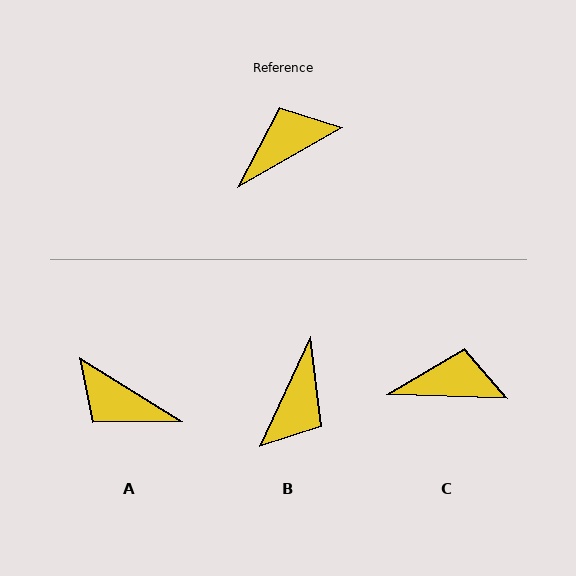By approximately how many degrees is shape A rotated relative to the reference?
Approximately 119 degrees counter-clockwise.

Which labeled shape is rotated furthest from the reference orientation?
B, about 144 degrees away.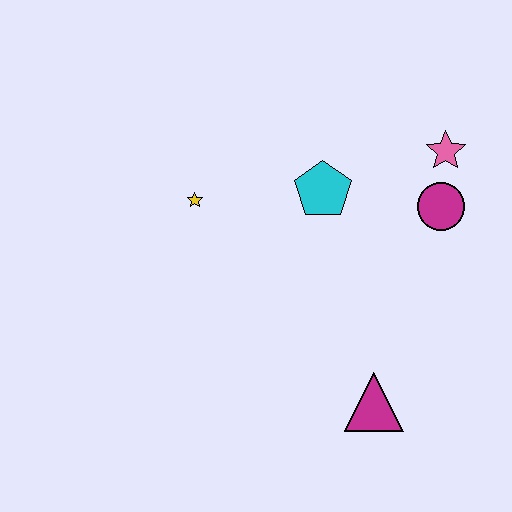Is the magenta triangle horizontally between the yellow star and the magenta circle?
Yes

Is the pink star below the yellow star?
No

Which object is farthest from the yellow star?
The magenta triangle is farthest from the yellow star.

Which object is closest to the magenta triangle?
The magenta circle is closest to the magenta triangle.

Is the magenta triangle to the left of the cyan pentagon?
No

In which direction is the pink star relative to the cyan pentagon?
The pink star is to the right of the cyan pentagon.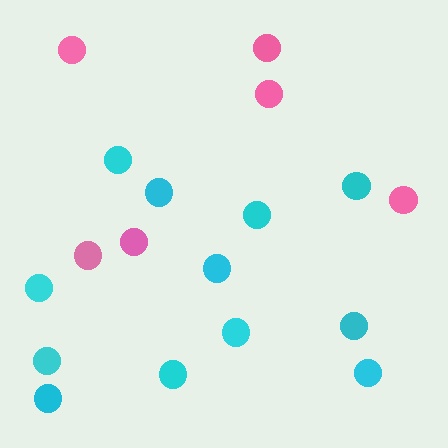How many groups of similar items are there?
There are 2 groups: one group of cyan circles (12) and one group of pink circles (6).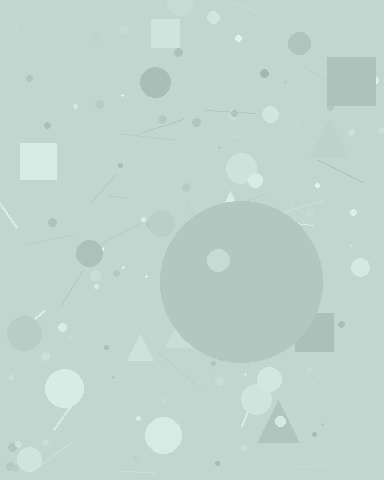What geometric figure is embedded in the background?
A circle is embedded in the background.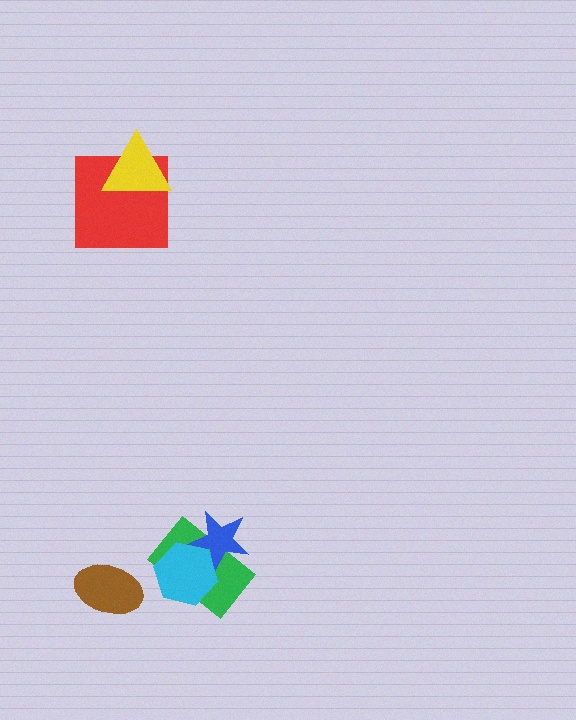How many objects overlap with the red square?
1 object overlaps with the red square.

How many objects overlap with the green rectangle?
2 objects overlap with the green rectangle.